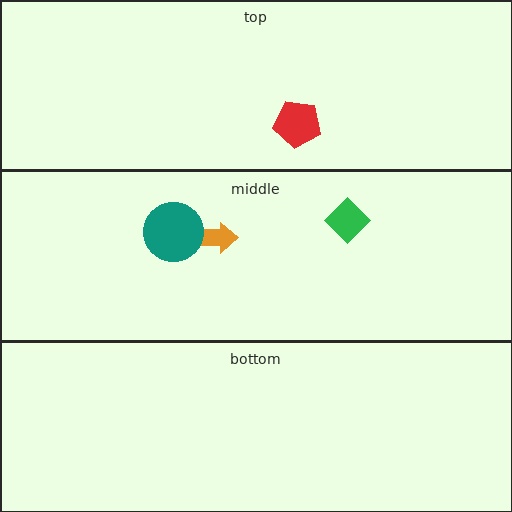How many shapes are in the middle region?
3.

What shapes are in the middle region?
The orange arrow, the green diamond, the teal circle.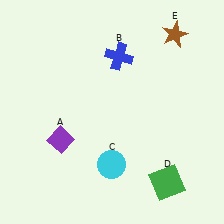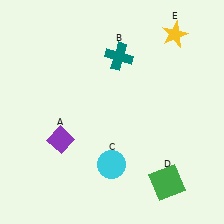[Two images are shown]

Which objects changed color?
B changed from blue to teal. E changed from brown to yellow.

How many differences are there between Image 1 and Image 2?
There are 2 differences between the two images.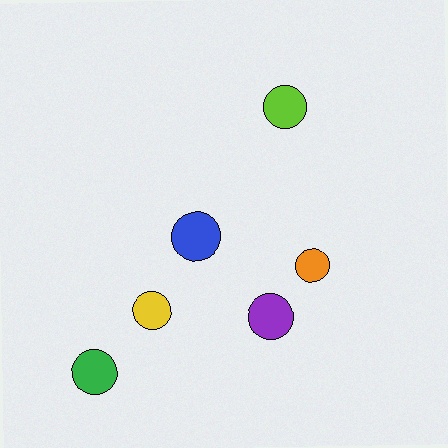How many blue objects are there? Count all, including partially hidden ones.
There is 1 blue object.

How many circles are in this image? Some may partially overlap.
There are 6 circles.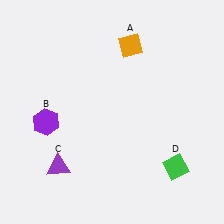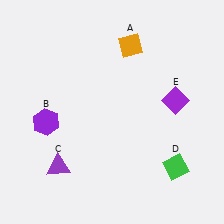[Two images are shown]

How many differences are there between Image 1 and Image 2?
There is 1 difference between the two images.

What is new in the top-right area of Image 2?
A purple diamond (E) was added in the top-right area of Image 2.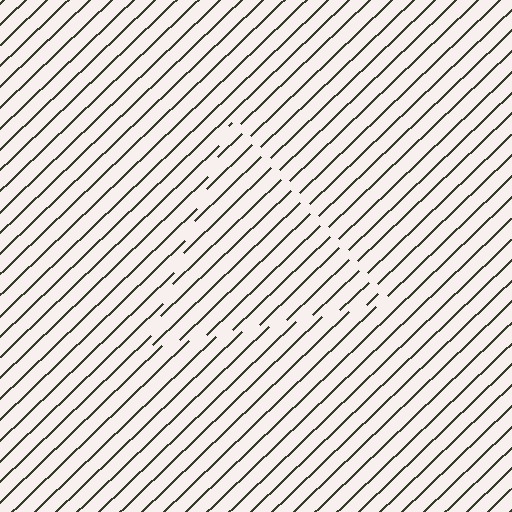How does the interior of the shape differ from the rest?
The interior of the shape contains the same grating, shifted by half a period — the contour is defined by the phase discontinuity where line-ends from the inner and outer gratings abut.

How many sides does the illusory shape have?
3 sides — the line-ends trace a triangle.